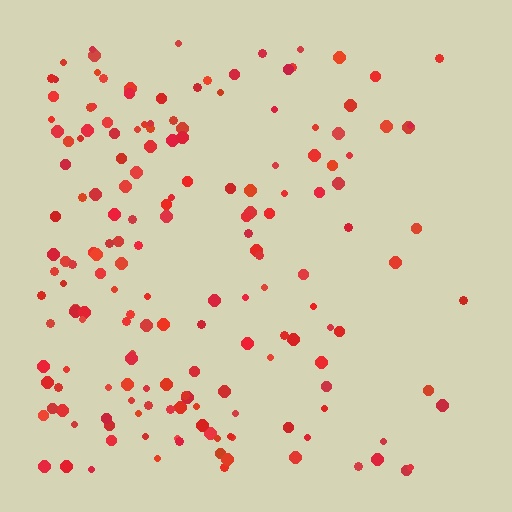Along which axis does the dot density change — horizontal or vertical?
Horizontal.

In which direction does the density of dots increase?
From right to left, with the left side densest.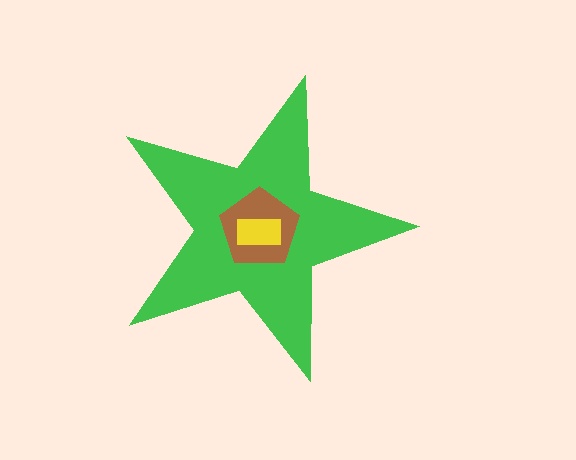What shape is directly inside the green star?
The brown pentagon.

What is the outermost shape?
The green star.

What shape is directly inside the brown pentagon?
The yellow rectangle.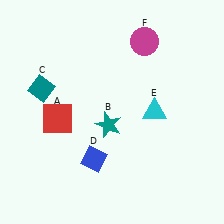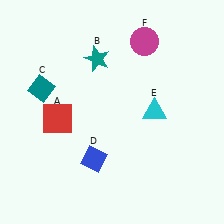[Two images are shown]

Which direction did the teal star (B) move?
The teal star (B) moved up.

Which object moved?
The teal star (B) moved up.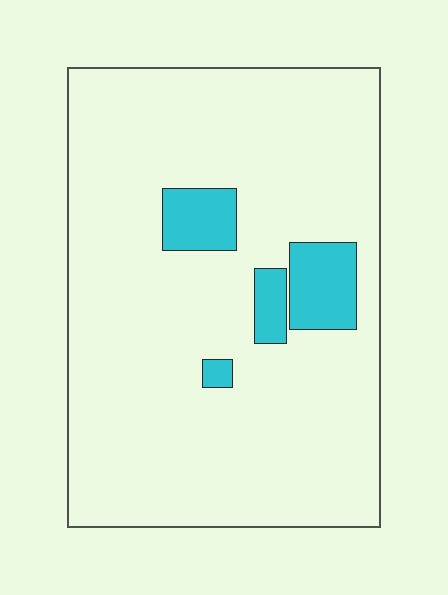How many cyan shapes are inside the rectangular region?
4.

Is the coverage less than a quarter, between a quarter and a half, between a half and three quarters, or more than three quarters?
Less than a quarter.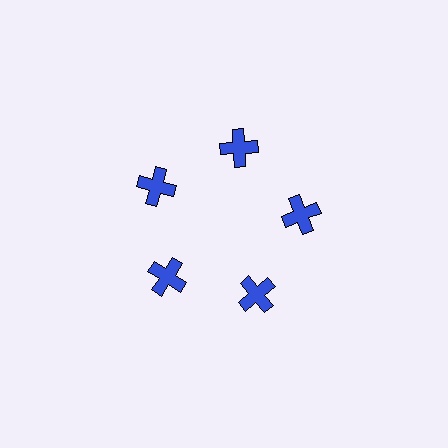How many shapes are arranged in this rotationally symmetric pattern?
There are 5 shapes, arranged in 5 groups of 1.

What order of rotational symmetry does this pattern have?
This pattern has 5-fold rotational symmetry.